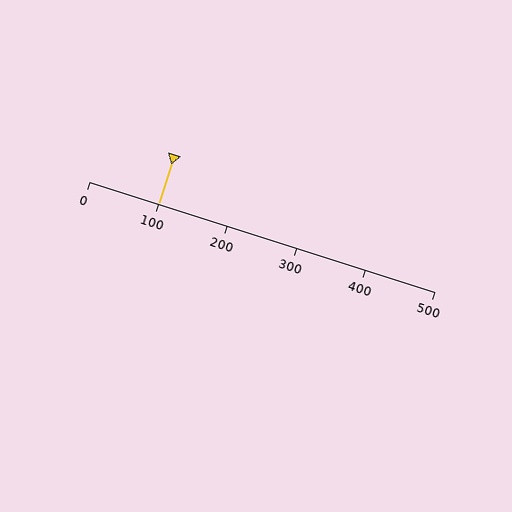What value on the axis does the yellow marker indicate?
The marker indicates approximately 100.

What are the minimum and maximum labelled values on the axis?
The axis runs from 0 to 500.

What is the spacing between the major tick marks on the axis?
The major ticks are spaced 100 apart.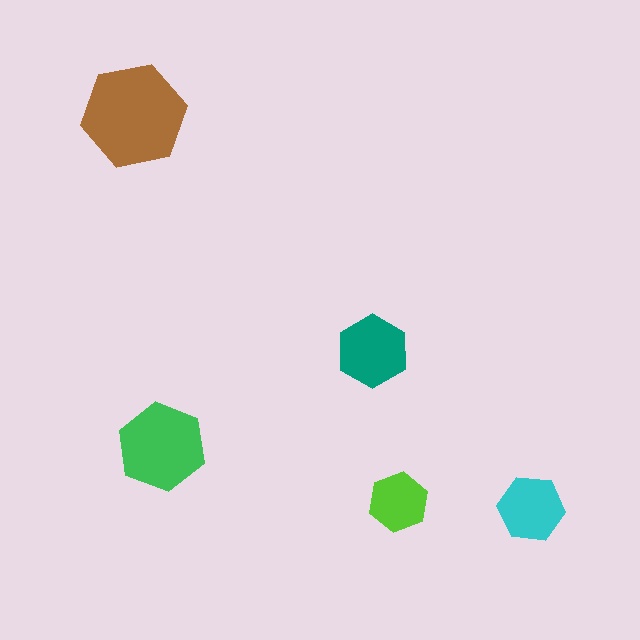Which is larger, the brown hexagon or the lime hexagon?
The brown one.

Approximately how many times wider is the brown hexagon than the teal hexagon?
About 1.5 times wider.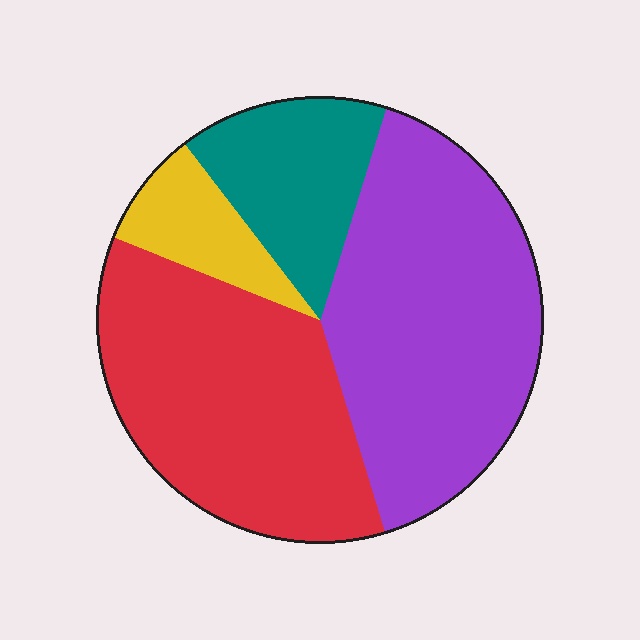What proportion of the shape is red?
Red takes up between a third and a half of the shape.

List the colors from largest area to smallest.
From largest to smallest: purple, red, teal, yellow.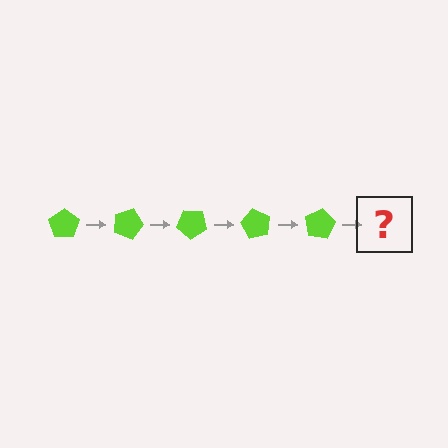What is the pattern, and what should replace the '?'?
The pattern is that the pentagon rotates 20 degrees each step. The '?' should be a lime pentagon rotated 100 degrees.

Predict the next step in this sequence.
The next step is a lime pentagon rotated 100 degrees.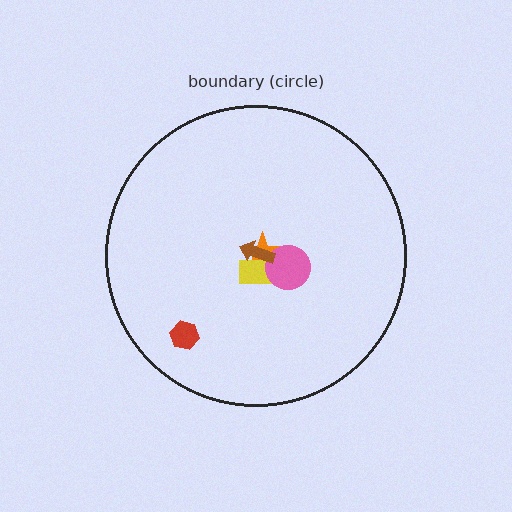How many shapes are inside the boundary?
5 inside, 0 outside.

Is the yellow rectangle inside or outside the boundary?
Inside.